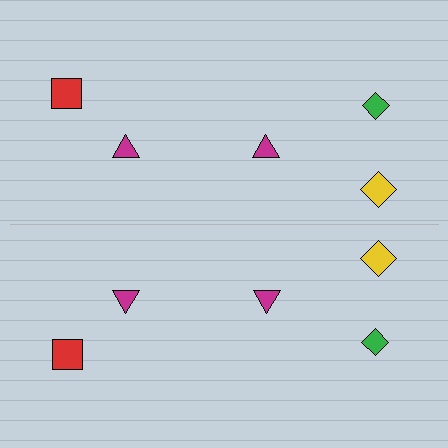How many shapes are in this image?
There are 10 shapes in this image.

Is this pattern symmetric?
Yes, this pattern has bilateral (reflection) symmetry.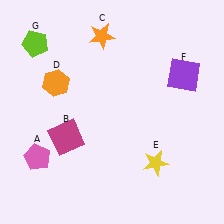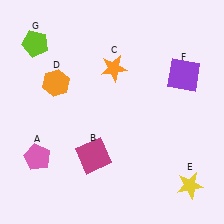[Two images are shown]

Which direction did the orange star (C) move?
The orange star (C) moved down.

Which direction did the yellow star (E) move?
The yellow star (E) moved right.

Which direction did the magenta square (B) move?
The magenta square (B) moved right.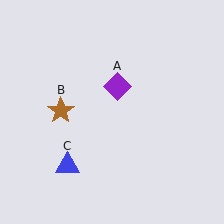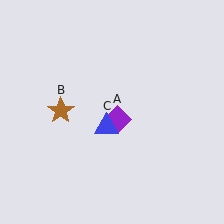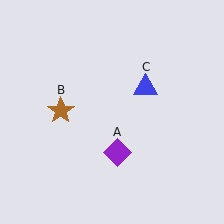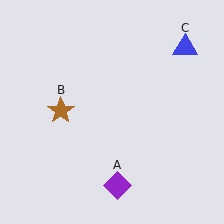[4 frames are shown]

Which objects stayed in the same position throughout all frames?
Brown star (object B) remained stationary.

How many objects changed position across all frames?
2 objects changed position: purple diamond (object A), blue triangle (object C).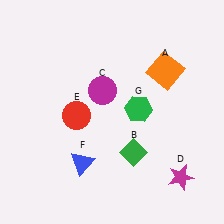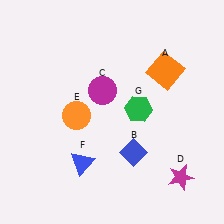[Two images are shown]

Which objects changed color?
B changed from green to blue. E changed from red to orange.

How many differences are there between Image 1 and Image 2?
There are 2 differences between the two images.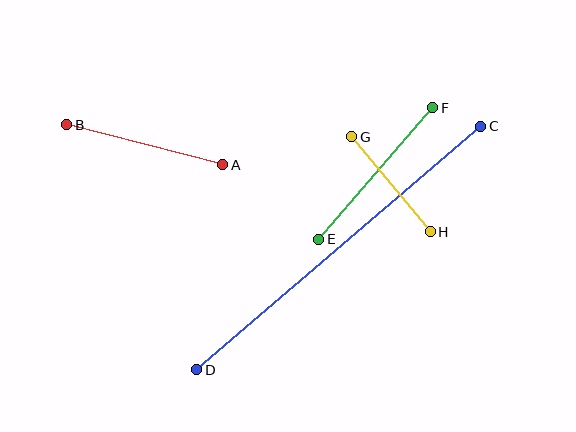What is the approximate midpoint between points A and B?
The midpoint is at approximately (145, 145) pixels.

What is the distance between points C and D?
The distance is approximately 374 pixels.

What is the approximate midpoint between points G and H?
The midpoint is at approximately (391, 184) pixels.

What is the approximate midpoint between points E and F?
The midpoint is at approximately (376, 173) pixels.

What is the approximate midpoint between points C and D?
The midpoint is at approximately (339, 248) pixels.